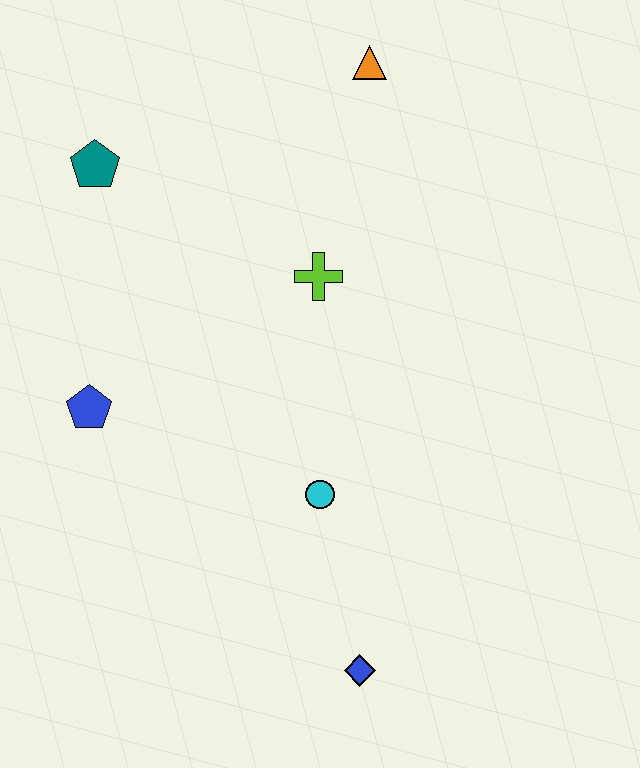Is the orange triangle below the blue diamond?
No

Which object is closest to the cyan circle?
The blue diamond is closest to the cyan circle.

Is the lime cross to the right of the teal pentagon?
Yes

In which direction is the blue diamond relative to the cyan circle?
The blue diamond is below the cyan circle.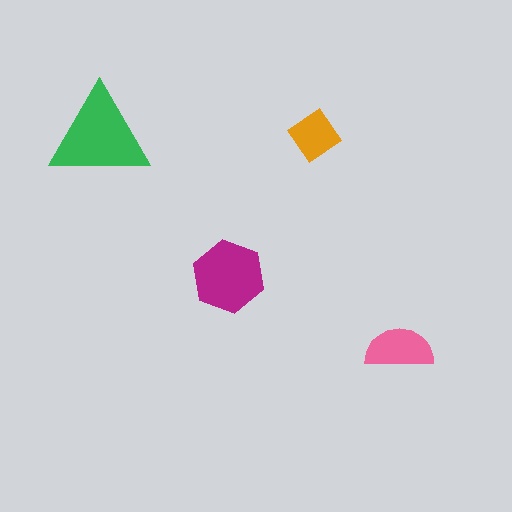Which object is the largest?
The green triangle.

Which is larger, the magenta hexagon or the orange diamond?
The magenta hexagon.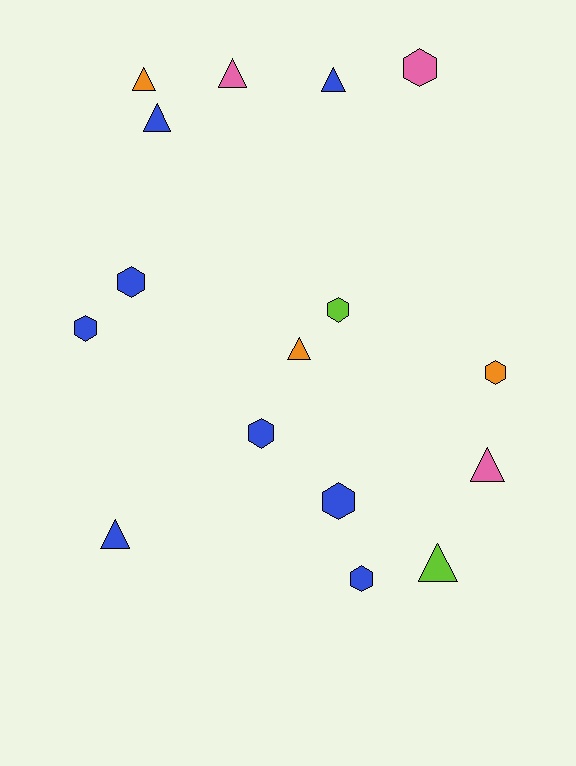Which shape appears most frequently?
Hexagon, with 8 objects.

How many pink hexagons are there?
There is 1 pink hexagon.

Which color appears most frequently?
Blue, with 8 objects.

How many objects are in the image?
There are 16 objects.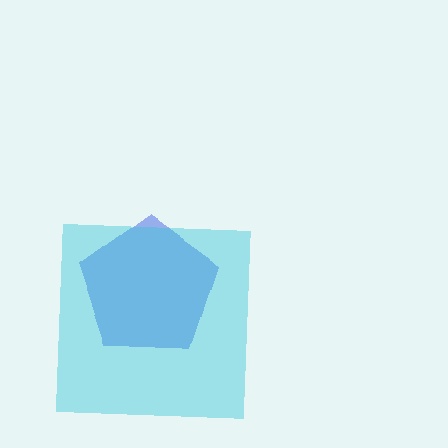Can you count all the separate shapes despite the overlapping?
Yes, there are 2 separate shapes.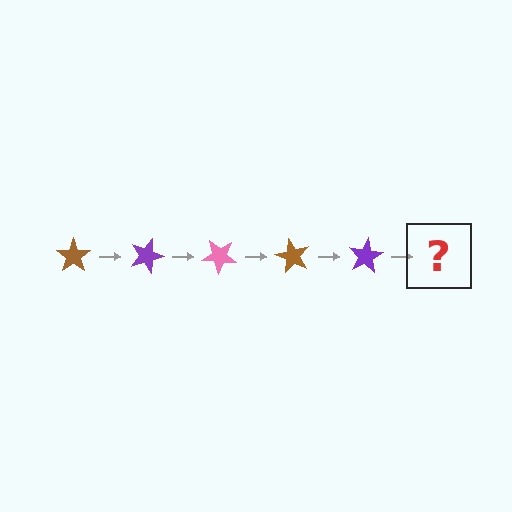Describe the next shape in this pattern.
It should be a pink star, rotated 100 degrees from the start.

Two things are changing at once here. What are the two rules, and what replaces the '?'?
The two rules are that it rotates 20 degrees each step and the color cycles through brown, purple, and pink. The '?' should be a pink star, rotated 100 degrees from the start.